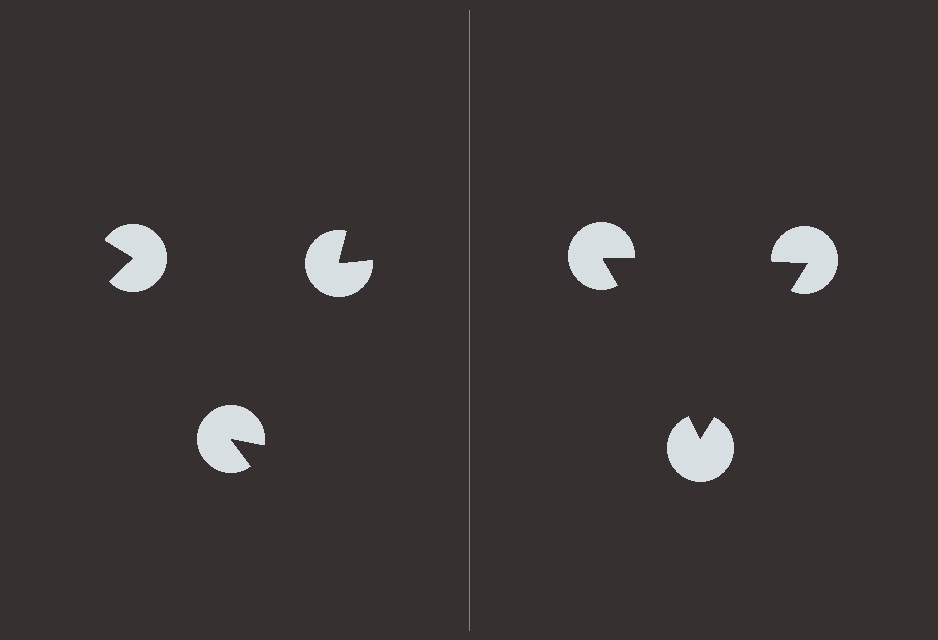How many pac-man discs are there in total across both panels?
6 — 3 on each side.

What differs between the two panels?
The pac-man discs are positioned identically on both sides; only the wedge orientations differ. On the right they align to a triangle; on the left they are misaligned.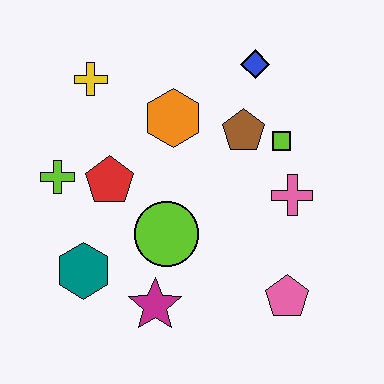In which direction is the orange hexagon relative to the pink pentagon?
The orange hexagon is above the pink pentagon.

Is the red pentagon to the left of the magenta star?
Yes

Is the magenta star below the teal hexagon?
Yes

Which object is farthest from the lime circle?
The blue diamond is farthest from the lime circle.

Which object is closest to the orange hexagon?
The brown pentagon is closest to the orange hexagon.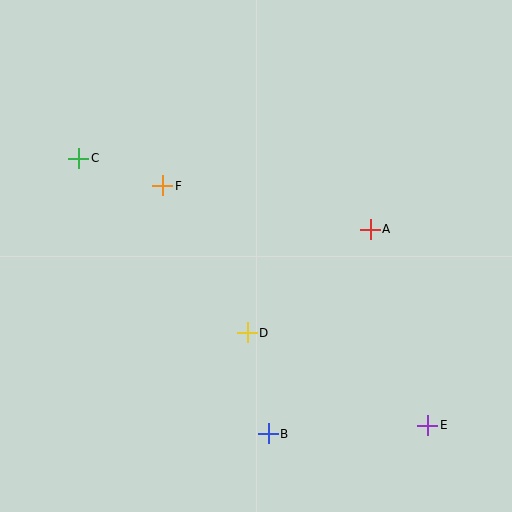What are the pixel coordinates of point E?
Point E is at (428, 425).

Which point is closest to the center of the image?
Point D at (247, 333) is closest to the center.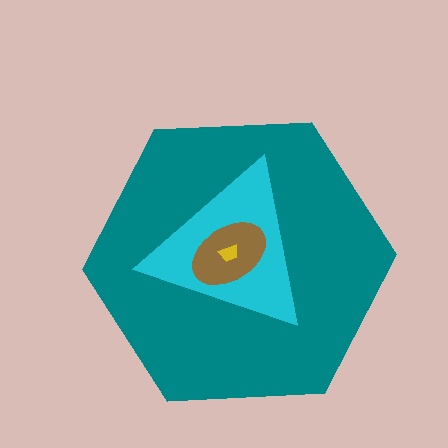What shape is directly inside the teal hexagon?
The cyan triangle.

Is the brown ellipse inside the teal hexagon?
Yes.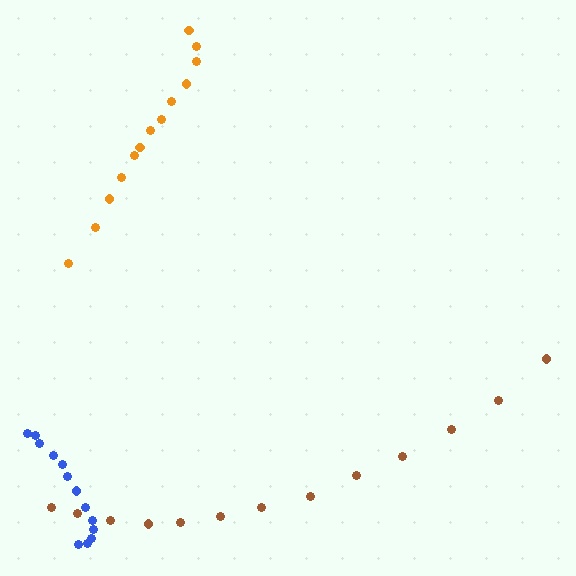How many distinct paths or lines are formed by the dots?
There are 3 distinct paths.